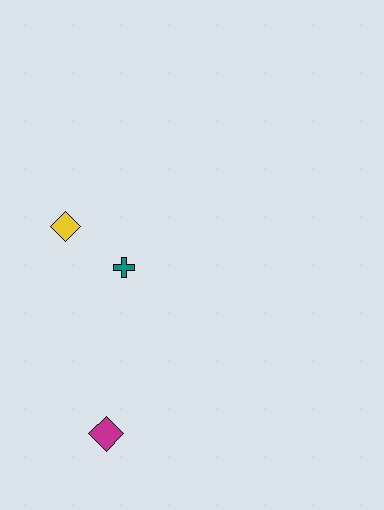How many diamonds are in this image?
There are 2 diamonds.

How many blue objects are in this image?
There are no blue objects.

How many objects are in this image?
There are 3 objects.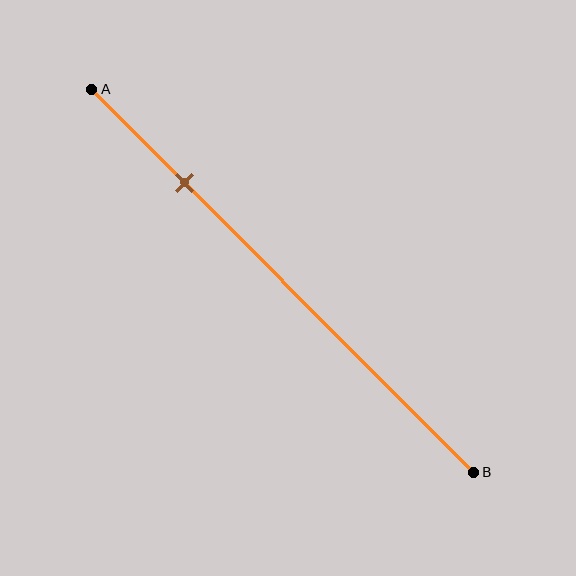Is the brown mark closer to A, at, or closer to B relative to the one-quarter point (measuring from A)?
The brown mark is approximately at the one-quarter point of segment AB.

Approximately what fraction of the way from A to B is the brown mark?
The brown mark is approximately 25% of the way from A to B.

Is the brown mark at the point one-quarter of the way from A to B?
Yes, the mark is approximately at the one-quarter point.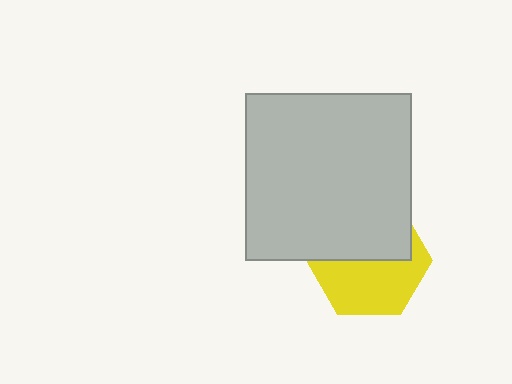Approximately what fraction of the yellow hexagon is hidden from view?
Roughly 47% of the yellow hexagon is hidden behind the light gray square.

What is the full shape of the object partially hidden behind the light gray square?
The partially hidden object is a yellow hexagon.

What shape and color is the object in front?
The object in front is a light gray square.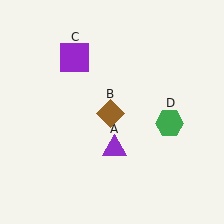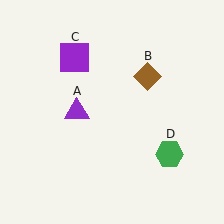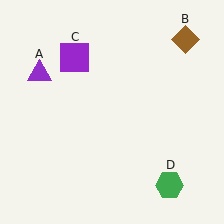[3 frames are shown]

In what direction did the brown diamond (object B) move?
The brown diamond (object B) moved up and to the right.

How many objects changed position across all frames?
3 objects changed position: purple triangle (object A), brown diamond (object B), green hexagon (object D).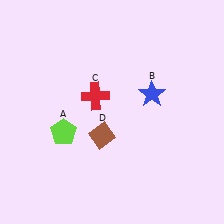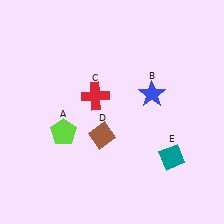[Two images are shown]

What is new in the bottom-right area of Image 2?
A teal diamond (E) was added in the bottom-right area of Image 2.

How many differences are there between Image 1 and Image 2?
There is 1 difference between the two images.